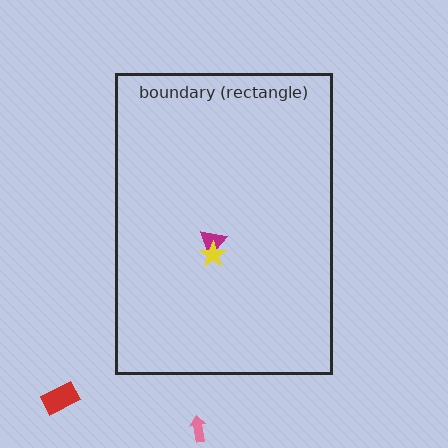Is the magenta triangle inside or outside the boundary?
Inside.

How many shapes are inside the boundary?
2 inside, 2 outside.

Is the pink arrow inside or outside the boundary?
Outside.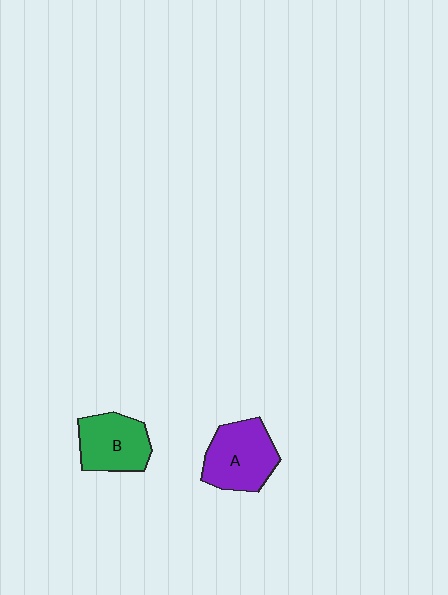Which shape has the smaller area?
Shape B (green).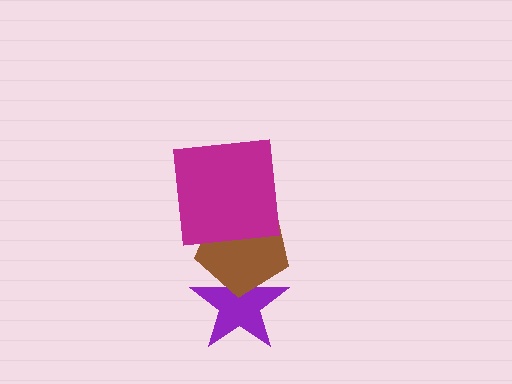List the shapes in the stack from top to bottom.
From top to bottom: the magenta square, the brown pentagon, the purple star.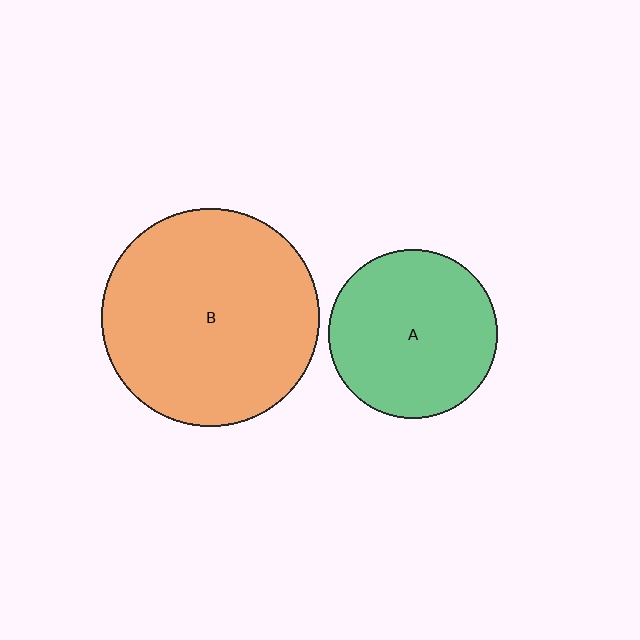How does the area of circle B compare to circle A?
Approximately 1.7 times.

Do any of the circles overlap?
No, none of the circles overlap.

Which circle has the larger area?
Circle B (orange).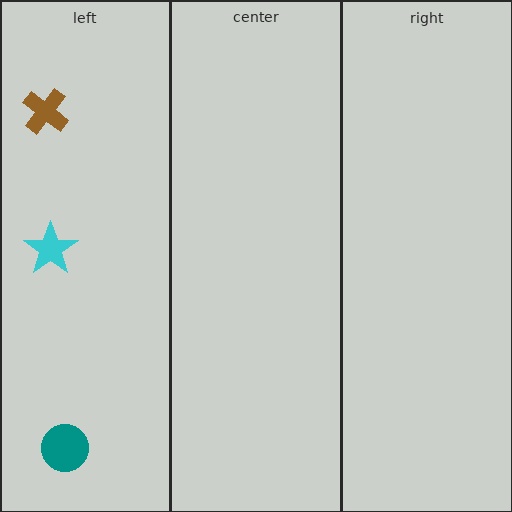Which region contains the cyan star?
The left region.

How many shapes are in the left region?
3.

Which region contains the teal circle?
The left region.